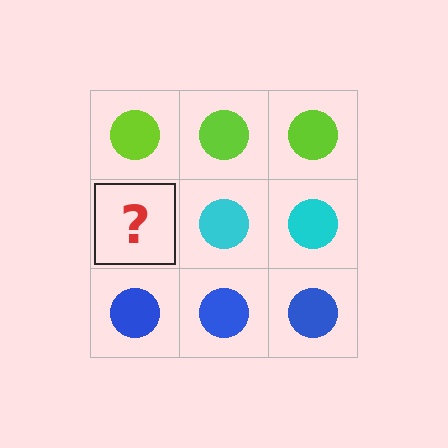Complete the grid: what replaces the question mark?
The question mark should be replaced with a cyan circle.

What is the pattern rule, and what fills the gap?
The rule is that each row has a consistent color. The gap should be filled with a cyan circle.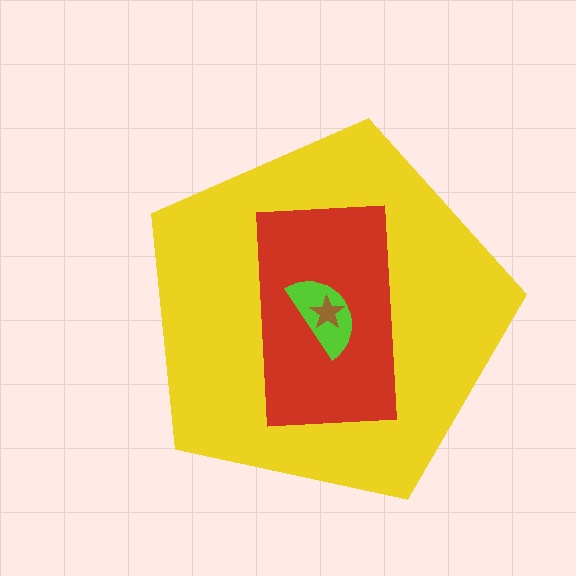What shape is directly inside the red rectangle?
The lime semicircle.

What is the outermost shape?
The yellow pentagon.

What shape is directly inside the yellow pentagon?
The red rectangle.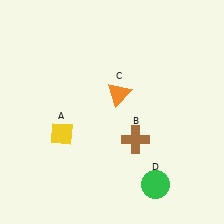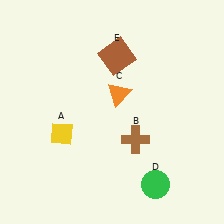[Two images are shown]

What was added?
A brown square (E) was added in Image 2.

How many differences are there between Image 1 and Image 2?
There is 1 difference between the two images.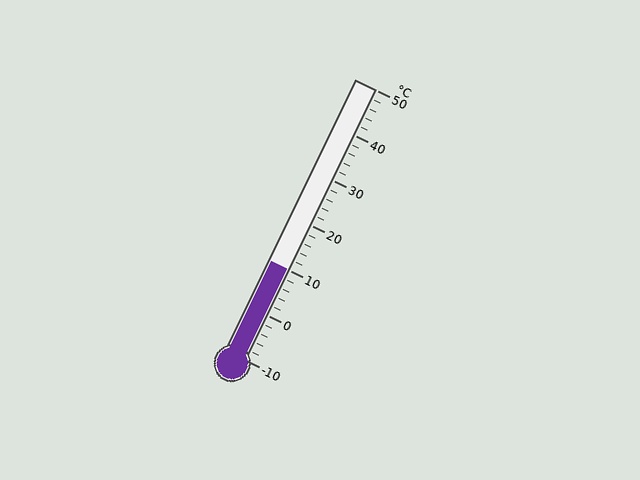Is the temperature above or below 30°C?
The temperature is below 30°C.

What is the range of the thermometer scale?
The thermometer scale ranges from -10°C to 50°C.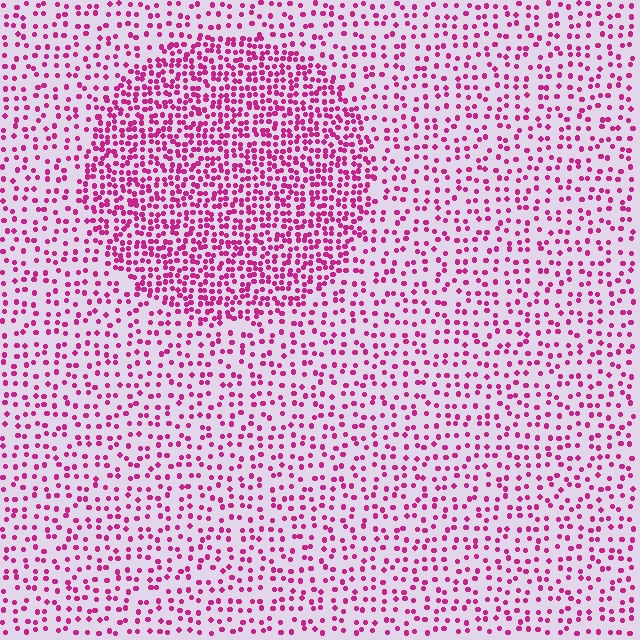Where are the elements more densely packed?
The elements are more densely packed inside the circle boundary.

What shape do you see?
I see a circle.